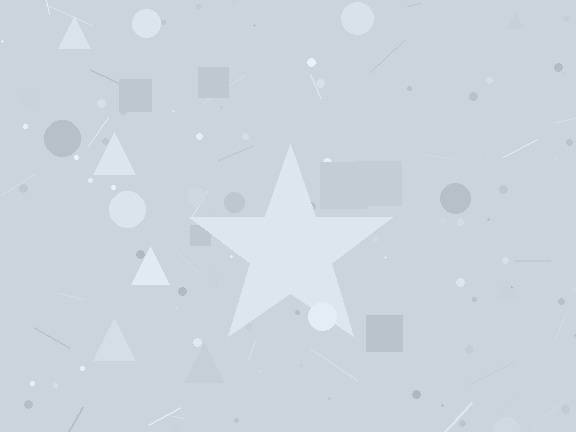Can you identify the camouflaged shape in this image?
The camouflaged shape is a star.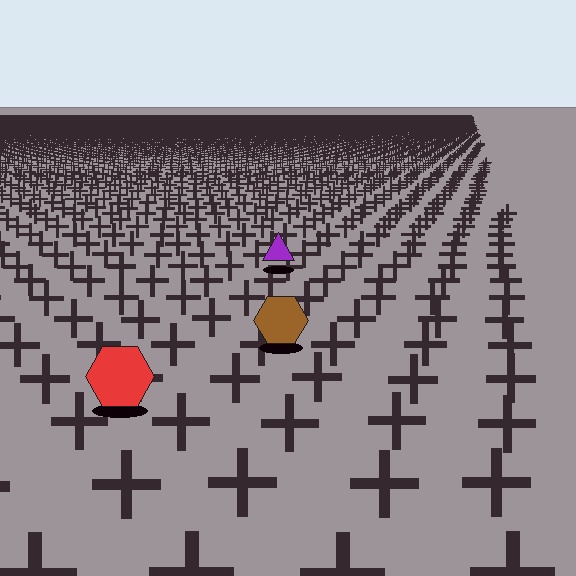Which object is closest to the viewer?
The red hexagon is closest. The texture marks near it are larger and more spread out.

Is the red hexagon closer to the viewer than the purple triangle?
Yes. The red hexagon is closer — you can tell from the texture gradient: the ground texture is coarser near it.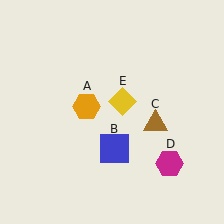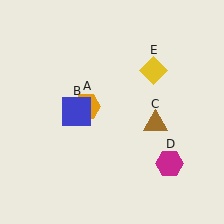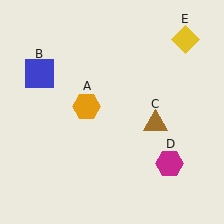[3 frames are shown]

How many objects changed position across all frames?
2 objects changed position: blue square (object B), yellow diamond (object E).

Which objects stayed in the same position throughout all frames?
Orange hexagon (object A) and brown triangle (object C) and magenta hexagon (object D) remained stationary.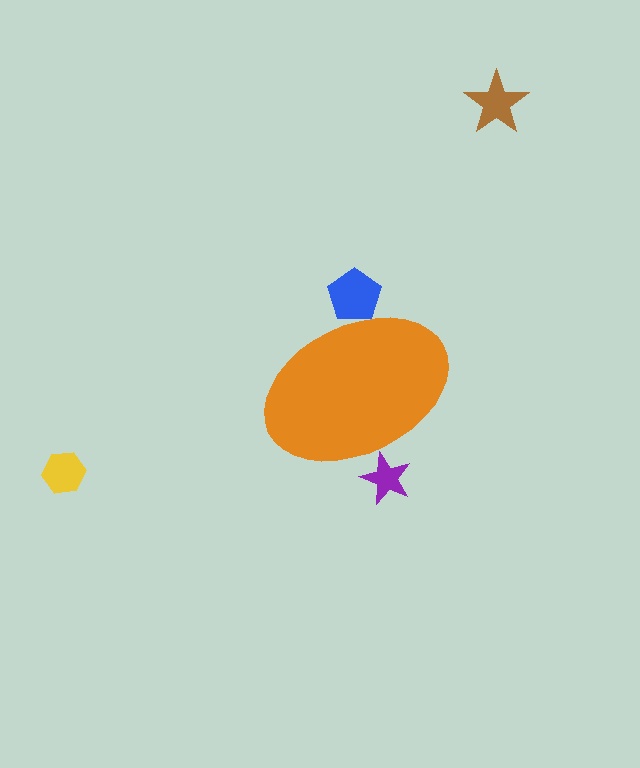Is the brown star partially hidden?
No, the brown star is fully visible.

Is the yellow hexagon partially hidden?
No, the yellow hexagon is fully visible.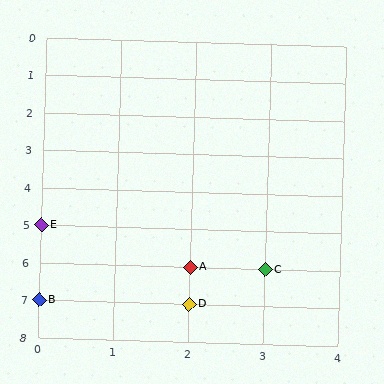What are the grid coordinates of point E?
Point E is at grid coordinates (0, 5).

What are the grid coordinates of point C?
Point C is at grid coordinates (3, 6).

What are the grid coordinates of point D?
Point D is at grid coordinates (2, 7).